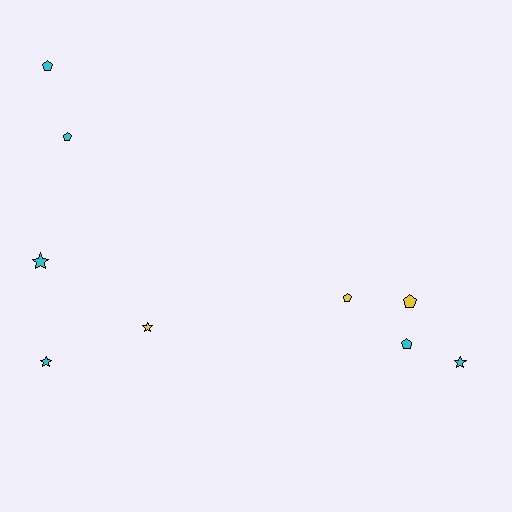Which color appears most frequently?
Cyan, with 6 objects.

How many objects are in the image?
There are 9 objects.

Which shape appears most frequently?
Pentagon, with 5 objects.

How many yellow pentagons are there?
There are 2 yellow pentagons.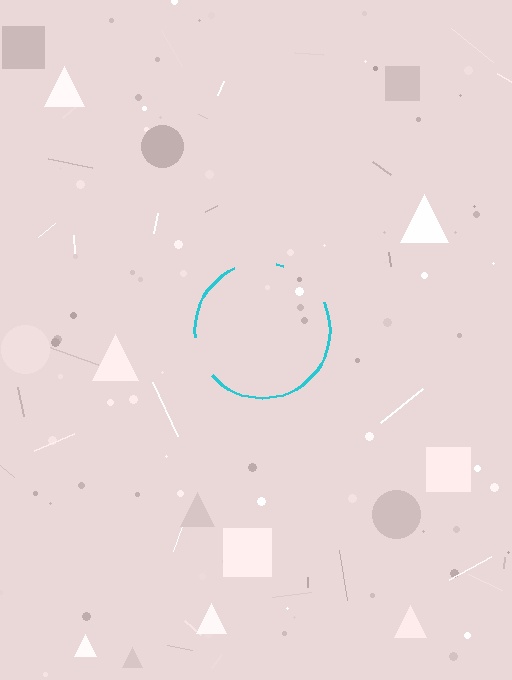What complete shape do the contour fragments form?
The contour fragments form a circle.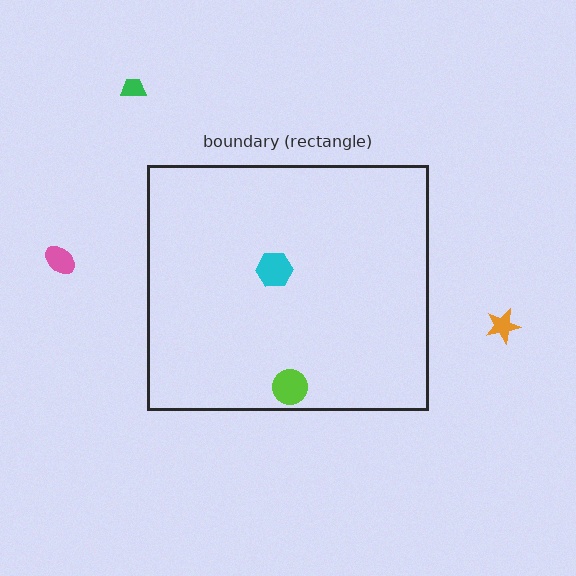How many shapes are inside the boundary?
2 inside, 3 outside.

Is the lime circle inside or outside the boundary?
Inside.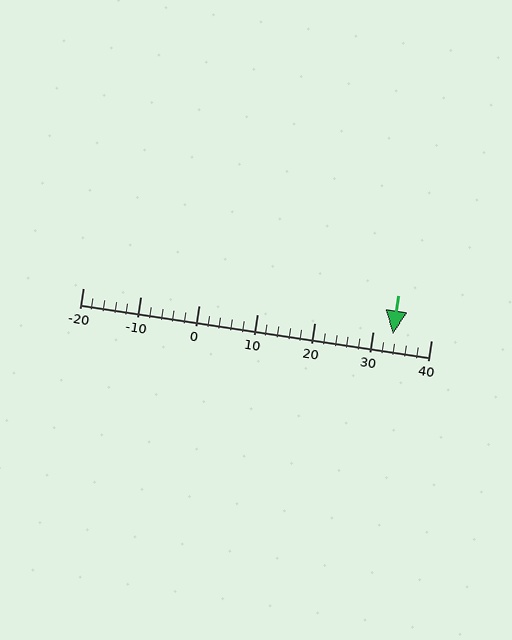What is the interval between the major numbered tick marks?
The major tick marks are spaced 10 units apart.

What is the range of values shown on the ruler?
The ruler shows values from -20 to 40.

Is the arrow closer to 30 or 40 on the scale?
The arrow is closer to 30.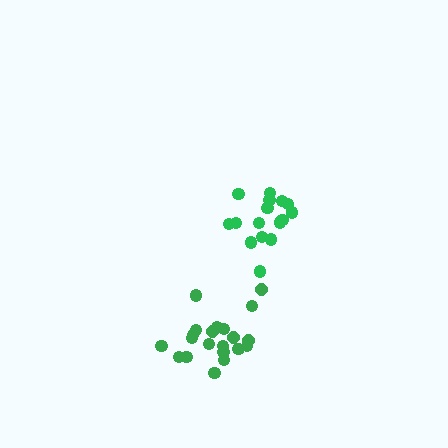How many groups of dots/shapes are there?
There are 2 groups.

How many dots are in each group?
Group 1: 21 dots, Group 2: 16 dots (37 total).